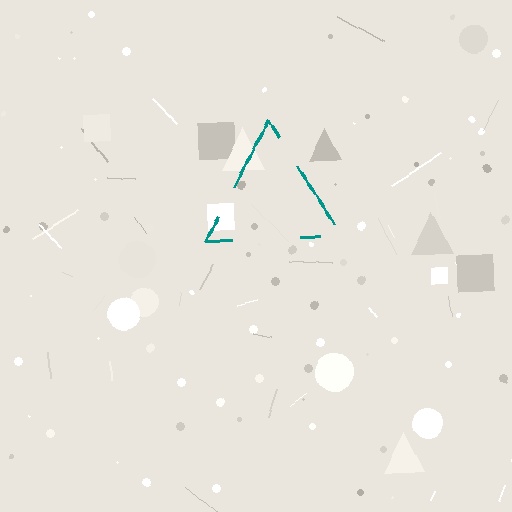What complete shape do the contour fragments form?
The contour fragments form a triangle.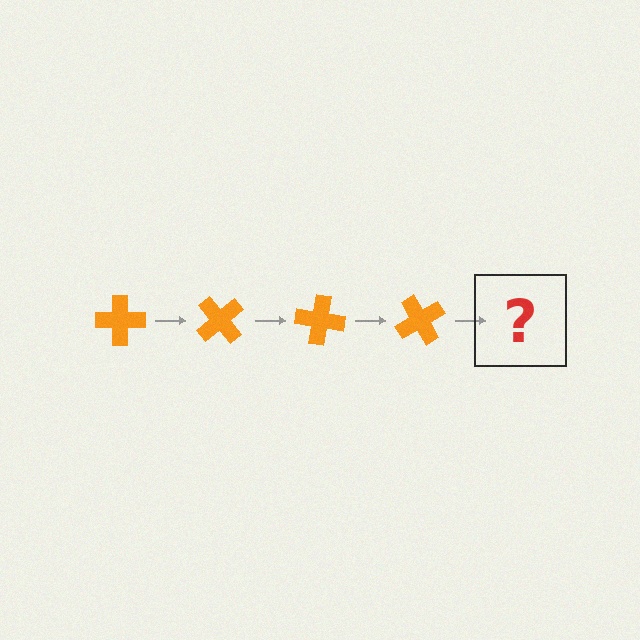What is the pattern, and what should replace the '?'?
The pattern is that the cross rotates 50 degrees each step. The '?' should be an orange cross rotated 200 degrees.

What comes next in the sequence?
The next element should be an orange cross rotated 200 degrees.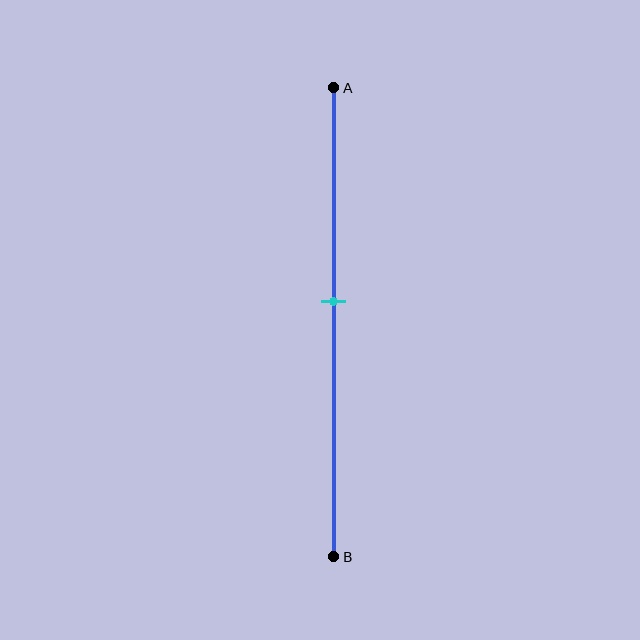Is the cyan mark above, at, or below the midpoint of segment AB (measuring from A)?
The cyan mark is above the midpoint of segment AB.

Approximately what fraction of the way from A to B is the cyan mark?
The cyan mark is approximately 45% of the way from A to B.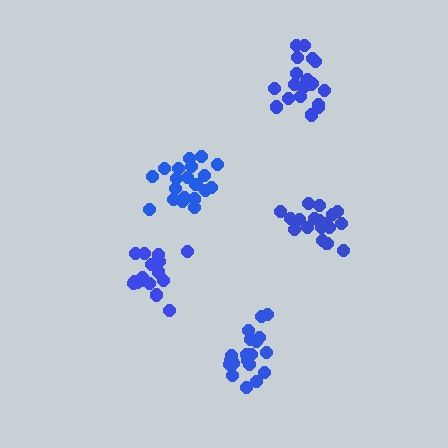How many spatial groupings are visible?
There are 5 spatial groupings.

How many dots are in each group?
Group 1: 17 dots, Group 2: 20 dots, Group 3: 21 dots, Group 4: 19 dots, Group 5: 21 dots (98 total).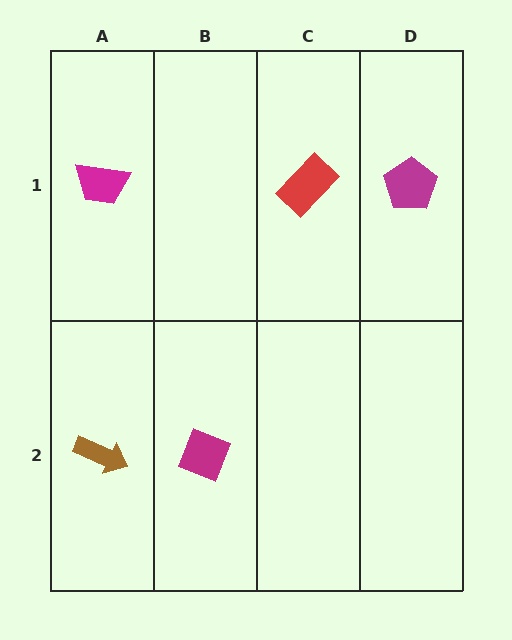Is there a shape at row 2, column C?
No, that cell is empty.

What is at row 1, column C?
A red rectangle.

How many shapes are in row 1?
3 shapes.